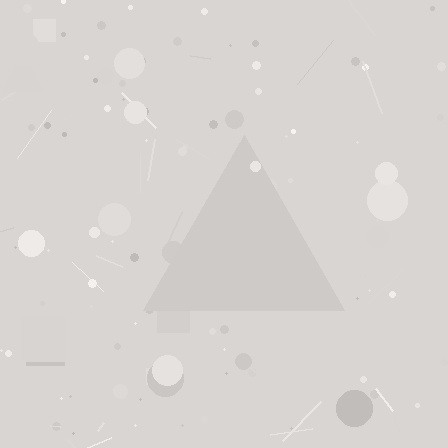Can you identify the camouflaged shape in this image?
The camouflaged shape is a triangle.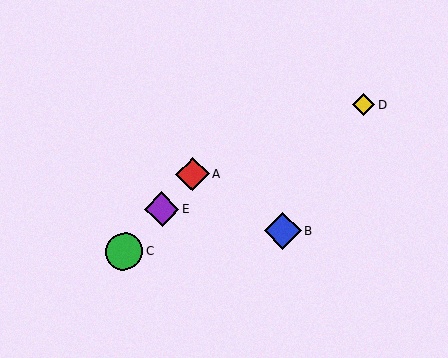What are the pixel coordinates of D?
Object D is at (364, 105).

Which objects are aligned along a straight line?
Objects A, C, E are aligned along a straight line.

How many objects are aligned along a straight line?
3 objects (A, C, E) are aligned along a straight line.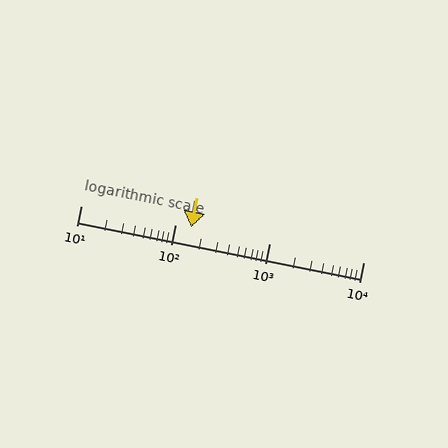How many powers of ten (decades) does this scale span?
The scale spans 3 decades, from 10 to 10000.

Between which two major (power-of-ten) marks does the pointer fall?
The pointer is between 100 and 1000.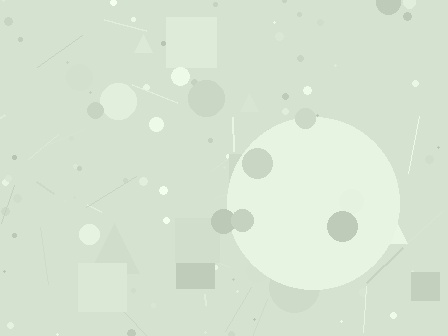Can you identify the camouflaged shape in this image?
The camouflaged shape is a circle.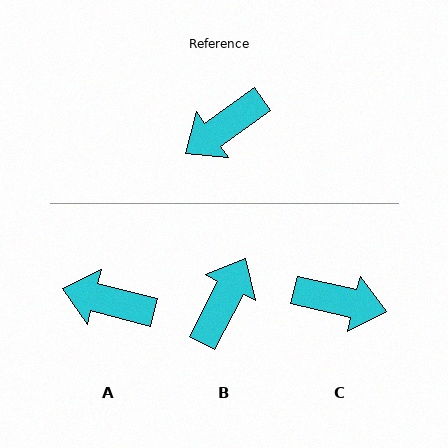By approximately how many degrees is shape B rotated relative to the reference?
Approximately 153 degrees clockwise.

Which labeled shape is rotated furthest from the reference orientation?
B, about 153 degrees away.